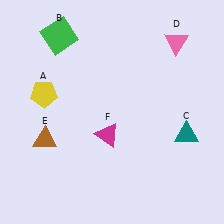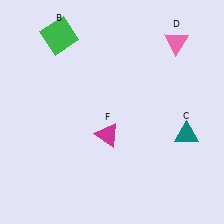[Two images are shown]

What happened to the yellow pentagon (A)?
The yellow pentagon (A) was removed in Image 2. It was in the top-left area of Image 1.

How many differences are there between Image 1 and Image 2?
There are 2 differences between the two images.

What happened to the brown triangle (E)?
The brown triangle (E) was removed in Image 2. It was in the bottom-left area of Image 1.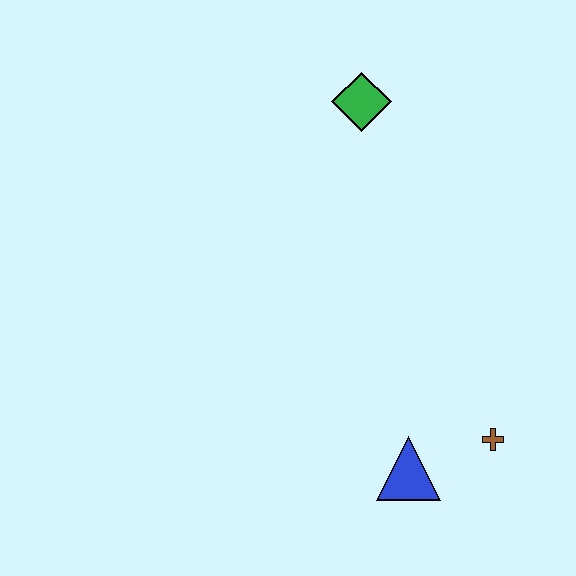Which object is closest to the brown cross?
The blue triangle is closest to the brown cross.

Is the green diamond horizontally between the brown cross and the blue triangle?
No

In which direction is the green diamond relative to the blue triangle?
The green diamond is above the blue triangle.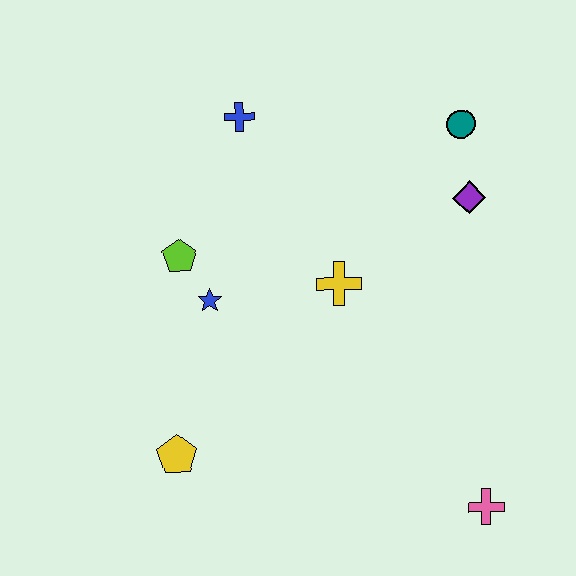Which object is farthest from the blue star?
The pink cross is farthest from the blue star.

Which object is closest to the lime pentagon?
The blue star is closest to the lime pentagon.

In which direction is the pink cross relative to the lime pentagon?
The pink cross is to the right of the lime pentagon.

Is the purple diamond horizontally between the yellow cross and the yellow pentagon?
No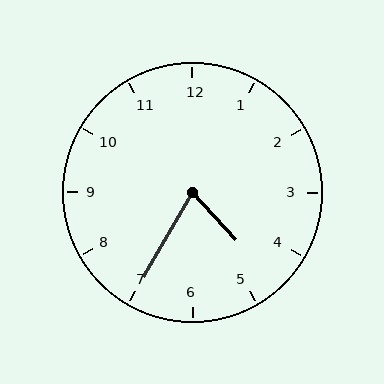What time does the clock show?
4:35.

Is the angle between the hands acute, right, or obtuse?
It is acute.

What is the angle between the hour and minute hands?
Approximately 72 degrees.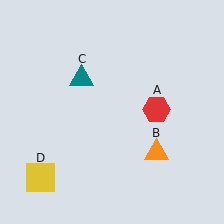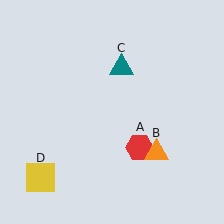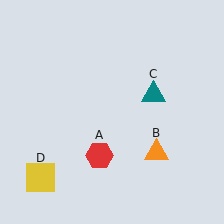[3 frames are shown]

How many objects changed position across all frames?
2 objects changed position: red hexagon (object A), teal triangle (object C).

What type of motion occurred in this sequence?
The red hexagon (object A), teal triangle (object C) rotated clockwise around the center of the scene.